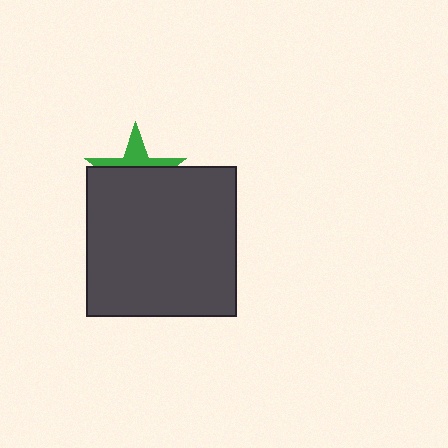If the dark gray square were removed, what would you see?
You would see the complete green star.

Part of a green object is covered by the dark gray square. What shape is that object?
It is a star.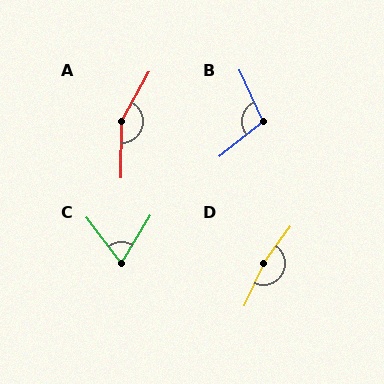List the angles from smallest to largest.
C (68°), B (104°), A (150°), D (168°).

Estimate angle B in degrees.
Approximately 104 degrees.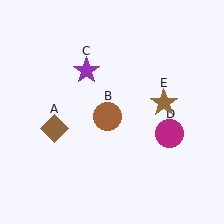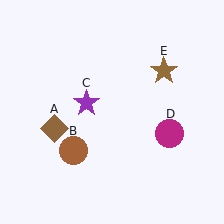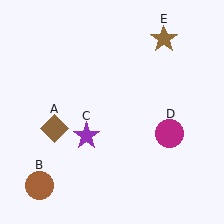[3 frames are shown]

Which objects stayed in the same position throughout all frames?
Brown diamond (object A) and magenta circle (object D) remained stationary.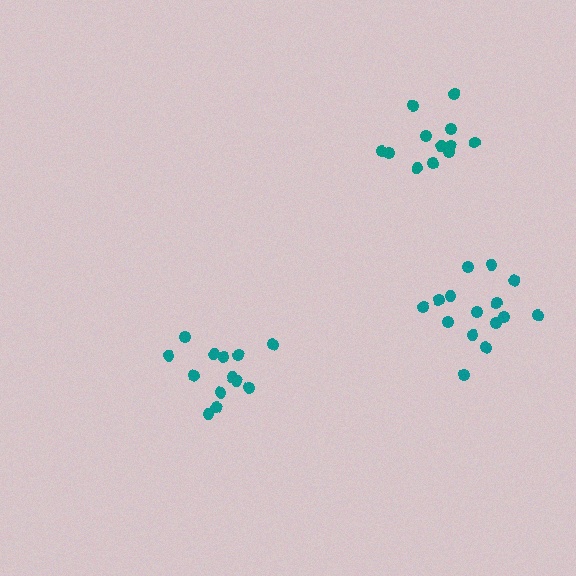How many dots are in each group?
Group 1: 13 dots, Group 2: 15 dots, Group 3: 12 dots (40 total).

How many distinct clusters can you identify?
There are 3 distinct clusters.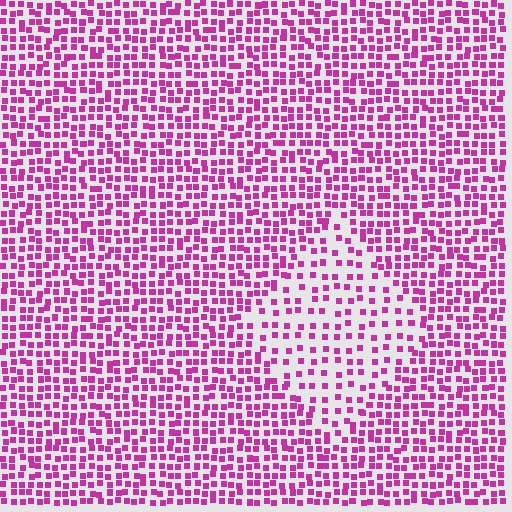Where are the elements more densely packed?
The elements are more densely packed outside the diamond boundary.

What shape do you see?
I see a diamond.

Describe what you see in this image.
The image contains small magenta elements arranged at two different densities. A diamond-shaped region is visible where the elements are less densely packed than the surrounding area.